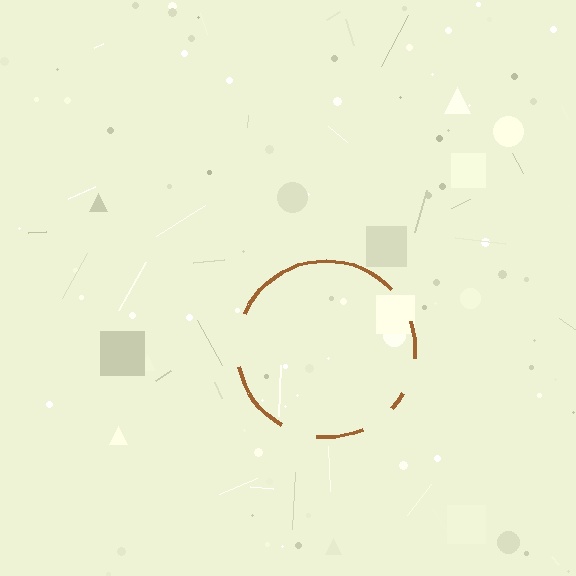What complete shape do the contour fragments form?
The contour fragments form a circle.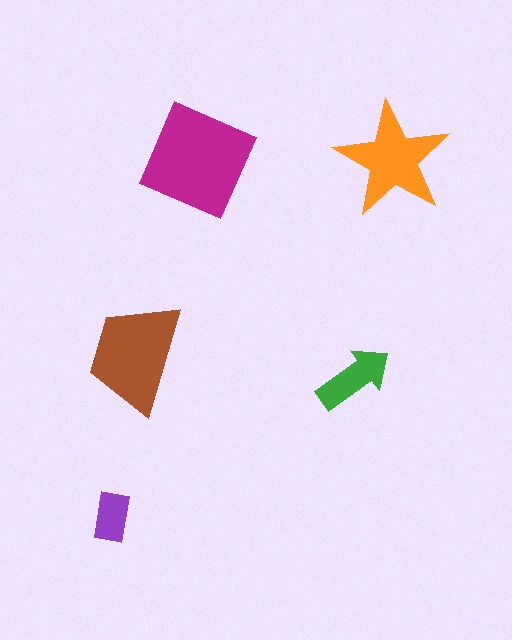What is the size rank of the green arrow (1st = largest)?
4th.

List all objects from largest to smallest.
The magenta square, the brown trapezoid, the orange star, the green arrow, the purple rectangle.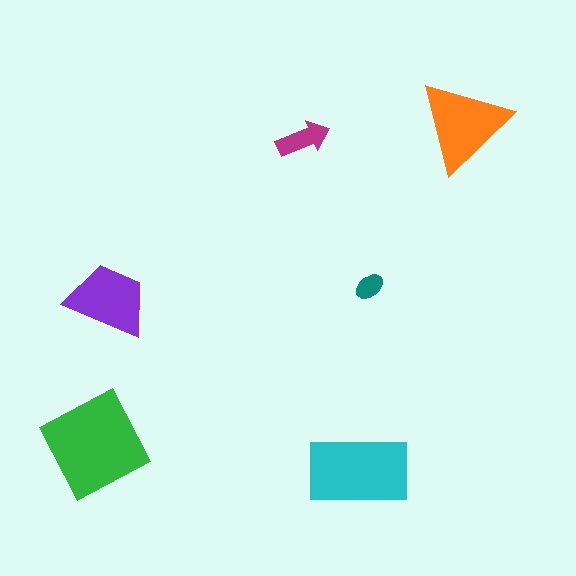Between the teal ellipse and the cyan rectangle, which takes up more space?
The cyan rectangle.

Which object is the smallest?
The teal ellipse.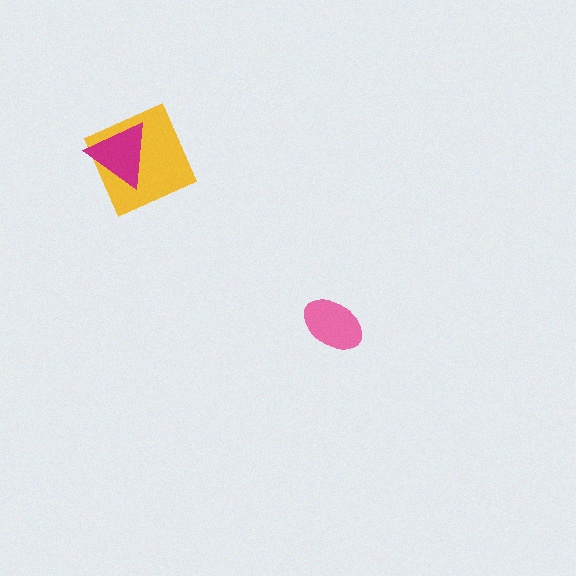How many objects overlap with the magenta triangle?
1 object overlaps with the magenta triangle.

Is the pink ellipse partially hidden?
No, no other shape covers it.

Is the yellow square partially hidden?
Yes, it is partially covered by another shape.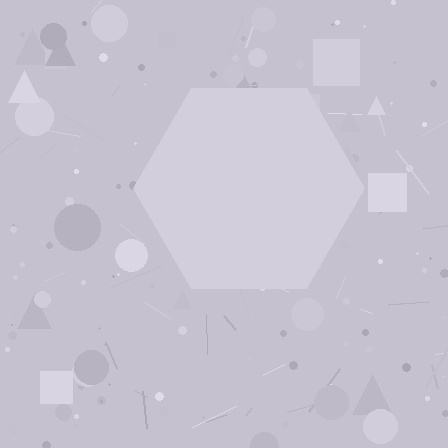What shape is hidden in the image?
A hexagon is hidden in the image.